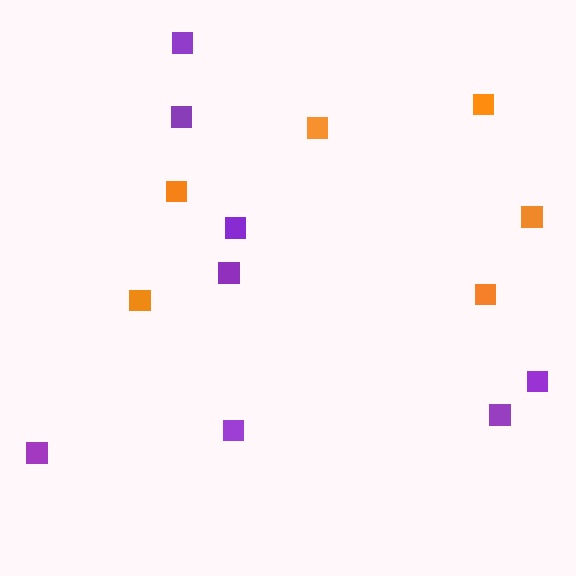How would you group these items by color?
There are 2 groups: one group of purple squares (8) and one group of orange squares (6).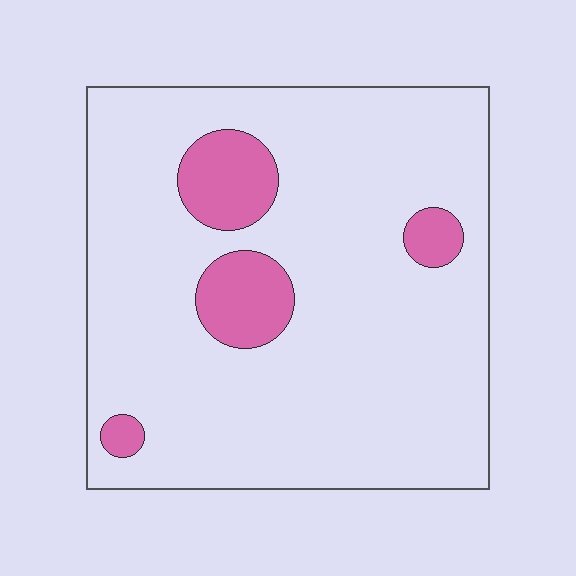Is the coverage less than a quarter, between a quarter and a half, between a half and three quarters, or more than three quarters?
Less than a quarter.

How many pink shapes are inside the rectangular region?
4.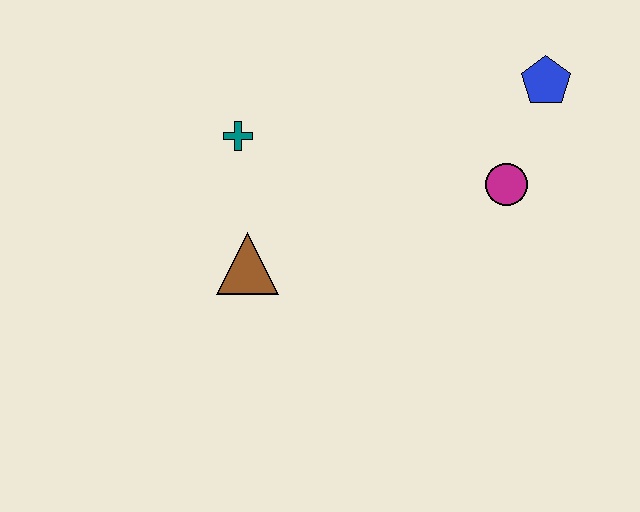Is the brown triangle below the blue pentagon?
Yes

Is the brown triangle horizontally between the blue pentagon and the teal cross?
Yes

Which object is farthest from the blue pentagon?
The brown triangle is farthest from the blue pentagon.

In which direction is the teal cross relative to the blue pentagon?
The teal cross is to the left of the blue pentagon.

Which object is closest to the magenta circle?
The blue pentagon is closest to the magenta circle.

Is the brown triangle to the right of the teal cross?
Yes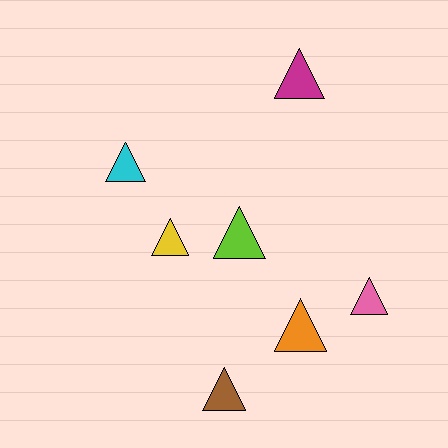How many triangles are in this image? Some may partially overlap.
There are 7 triangles.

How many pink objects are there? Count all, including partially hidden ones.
There is 1 pink object.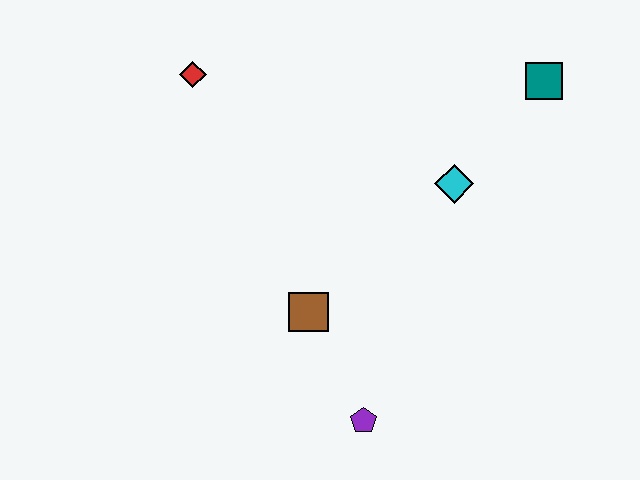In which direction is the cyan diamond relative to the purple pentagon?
The cyan diamond is above the purple pentagon.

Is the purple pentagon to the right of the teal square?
No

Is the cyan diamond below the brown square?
No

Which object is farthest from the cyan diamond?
The red diamond is farthest from the cyan diamond.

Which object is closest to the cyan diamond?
The teal square is closest to the cyan diamond.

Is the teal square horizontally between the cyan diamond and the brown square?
No